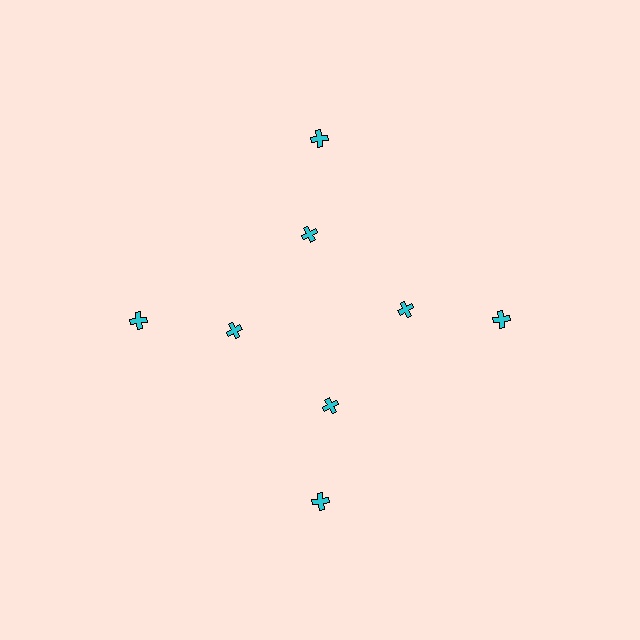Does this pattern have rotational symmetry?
Yes, this pattern has 4-fold rotational symmetry. It looks the same after rotating 90 degrees around the center.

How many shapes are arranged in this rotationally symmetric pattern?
There are 8 shapes, arranged in 4 groups of 2.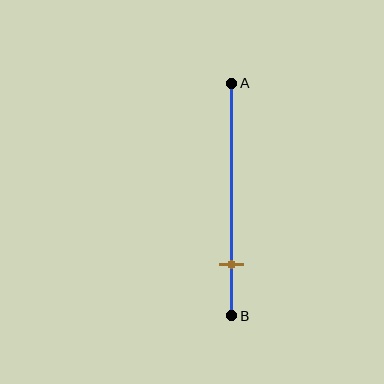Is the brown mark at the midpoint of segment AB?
No, the mark is at about 80% from A, not at the 50% midpoint.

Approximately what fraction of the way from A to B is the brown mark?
The brown mark is approximately 80% of the way from A to B.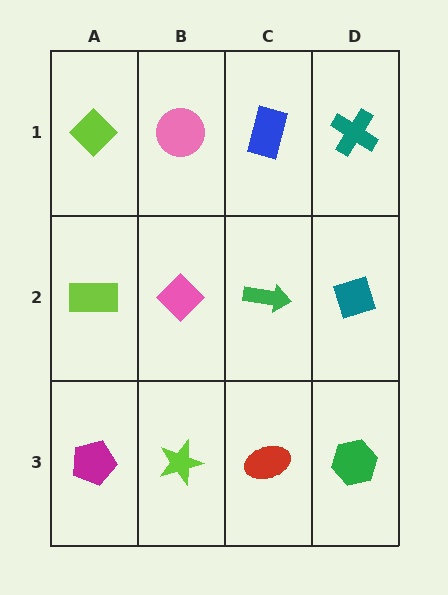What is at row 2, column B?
A pink diamond.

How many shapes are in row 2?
4 shapes.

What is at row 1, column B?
A pink circle.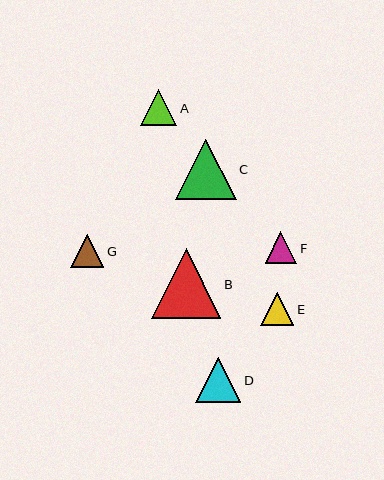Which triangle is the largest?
Triangle B is the largest with a size of approximately 69 pixels.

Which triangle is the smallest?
Triangle F is the smallest with a size of approximately 32 pixels.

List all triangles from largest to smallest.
From largest to smallest: B, C, D, A, E, G, F.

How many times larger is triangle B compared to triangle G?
Triangle B is approximately 2.1 times the size of triangle G.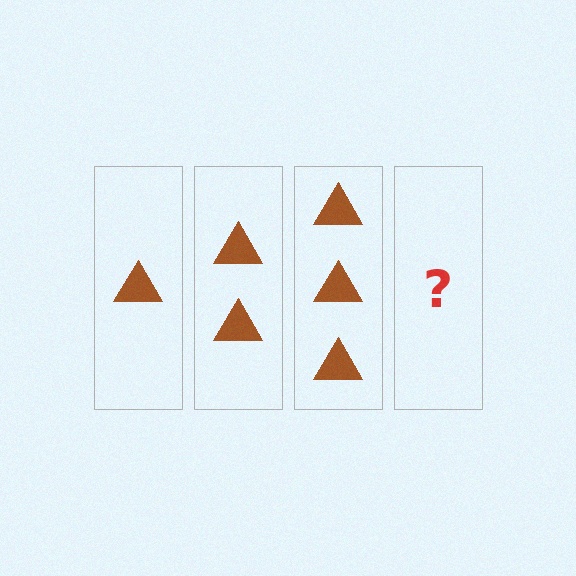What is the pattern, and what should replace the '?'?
The pattern is that each step adds one more triangle. The '?' should be 4 triangles.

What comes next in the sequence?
The next element should be 4 triangles.